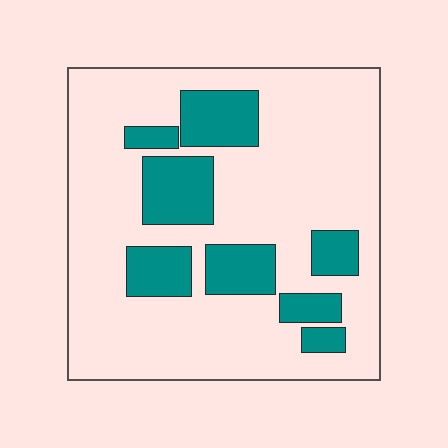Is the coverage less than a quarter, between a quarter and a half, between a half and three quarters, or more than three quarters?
Less than a quarter.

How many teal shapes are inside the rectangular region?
8.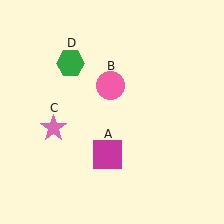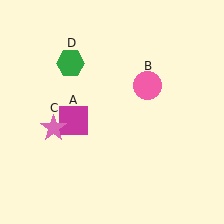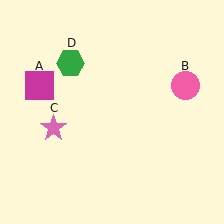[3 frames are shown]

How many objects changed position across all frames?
2 objects changed position: magenta square (object A), pink circle (object B).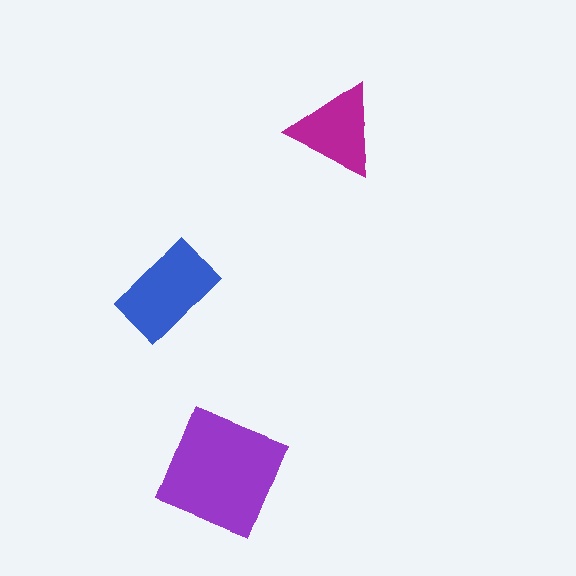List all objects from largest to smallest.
The purple square, the blue rectangle, the magenta triangle.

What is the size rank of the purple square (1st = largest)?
1st.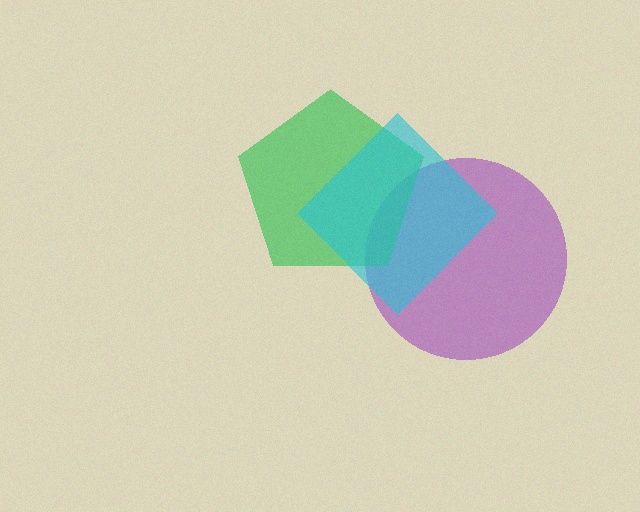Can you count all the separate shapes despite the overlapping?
Yes, there are 3 separate shapes.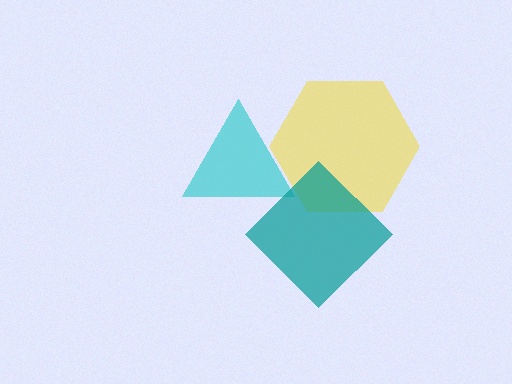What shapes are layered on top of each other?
The layered shapes are: a yellow hexagon, a cyan triangle, a teal diamond.